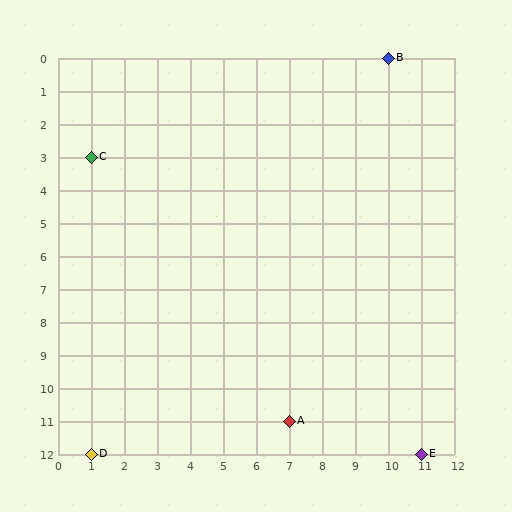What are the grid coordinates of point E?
Point E is at grid coordinates (11, 12).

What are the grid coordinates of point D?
Point D is at grid coordinates (1, 12).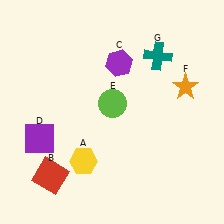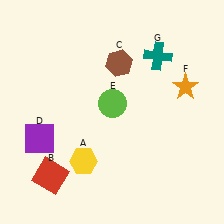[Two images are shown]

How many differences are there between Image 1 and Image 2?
There is 1 difference between the two images.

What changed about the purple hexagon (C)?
In Image 1, C is purple. In Image 2, it changed to brown.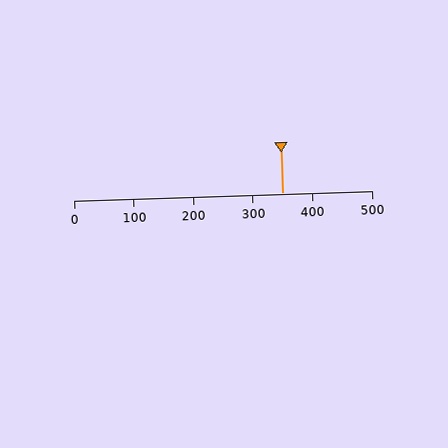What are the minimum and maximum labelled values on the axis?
The axis runs from 0 to 500.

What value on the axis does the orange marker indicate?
The marker indicates approximately 350.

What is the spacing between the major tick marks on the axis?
The major ticks are spaced 100 apart.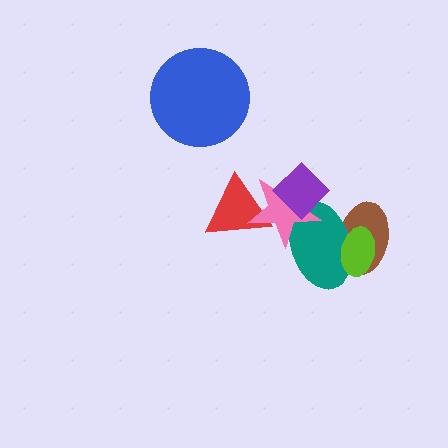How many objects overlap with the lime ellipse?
2 objects overlap with the lime ellipse.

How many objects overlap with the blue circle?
0 objects overlap with the blue circle.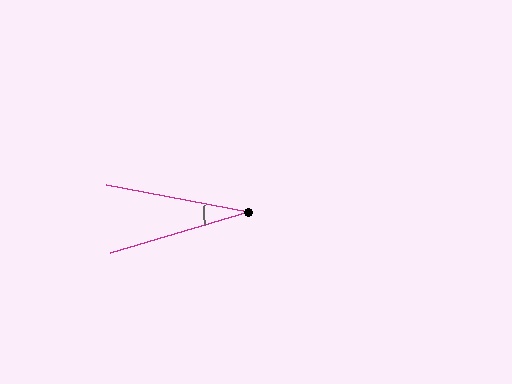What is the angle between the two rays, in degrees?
Approximately 27 degrees.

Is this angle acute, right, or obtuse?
It is acute.